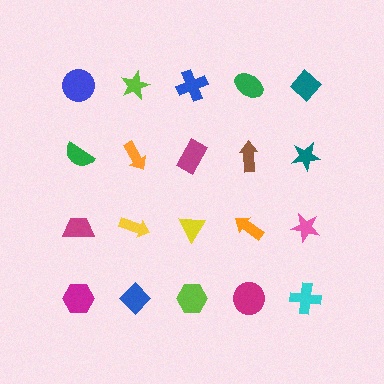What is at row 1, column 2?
A lime star.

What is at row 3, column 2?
A yellow arrow.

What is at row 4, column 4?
A magenta circle.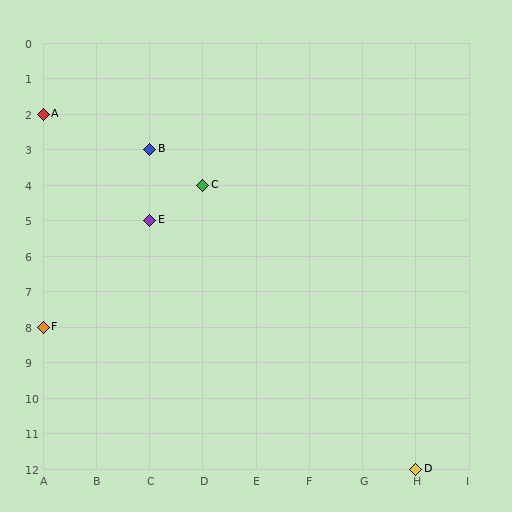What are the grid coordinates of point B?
Point B is at grid coordinates (C, 3).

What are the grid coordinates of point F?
Point F is at grid coordinates (A, 8).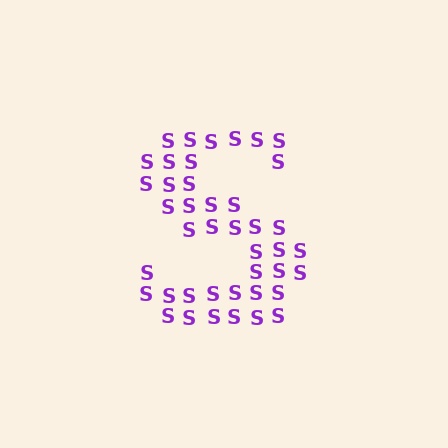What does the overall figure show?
The overall figure shows the letter S.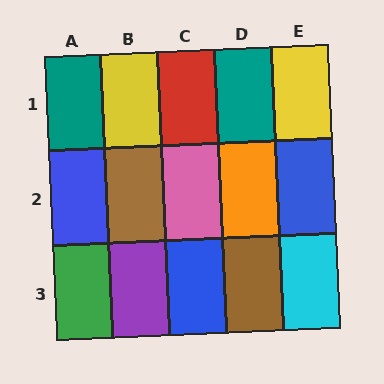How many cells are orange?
1 cell is orange.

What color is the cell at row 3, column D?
Brown.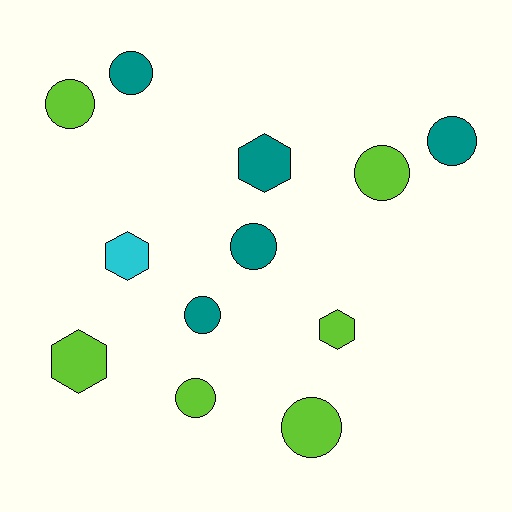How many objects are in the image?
There are 12 objects.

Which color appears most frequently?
Lime, with 6 objects.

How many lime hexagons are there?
There are 2 lime hexagons.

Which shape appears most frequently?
Circle, with 8 objects.